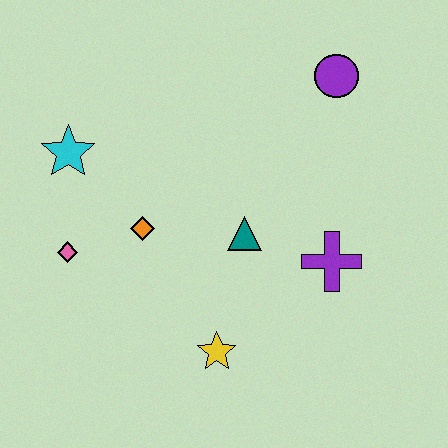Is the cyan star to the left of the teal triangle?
Yes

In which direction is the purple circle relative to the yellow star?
The purple circle is above the yellow star.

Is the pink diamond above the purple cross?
Yes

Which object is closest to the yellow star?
The teal triangle is closest to the yellow star.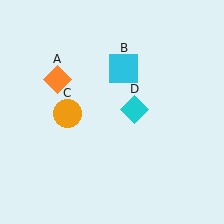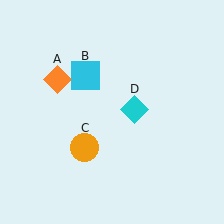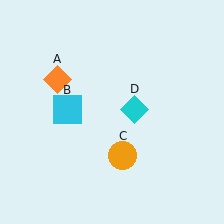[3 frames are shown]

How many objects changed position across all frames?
2 objects changed position: cyan square (object B), orange circle (object C).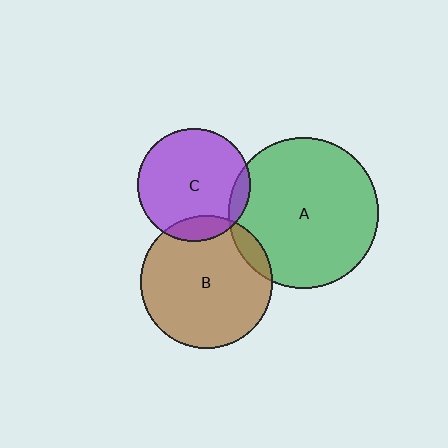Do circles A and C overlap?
Yes.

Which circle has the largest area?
Circle A (green).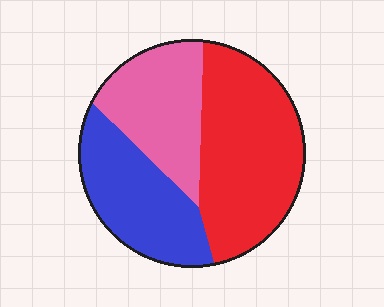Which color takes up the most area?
Red, at roughly 45%.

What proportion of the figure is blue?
Blue takes up between a quarter and a half of the figure.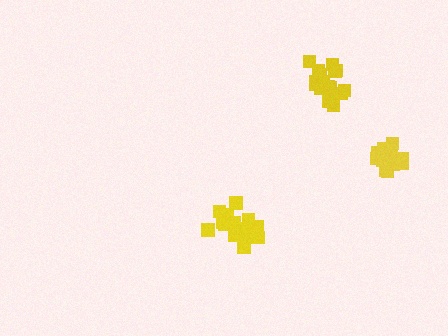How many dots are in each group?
Group 1: 17 dots, Group 2: 17 dots, Group 3: 17 dots (51 total).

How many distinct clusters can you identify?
There are 3 distinct clusters.